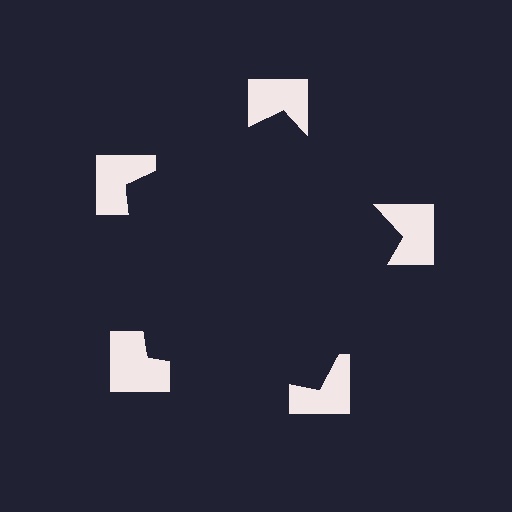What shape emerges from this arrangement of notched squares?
An illusory pentagon — its edges are inferred from the aligned wedge cuts in the notched squares, not physically drawn.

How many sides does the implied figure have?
5 sides.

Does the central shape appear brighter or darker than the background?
It typically appears slightly darker than the background, even though no actual brightness change is drawn.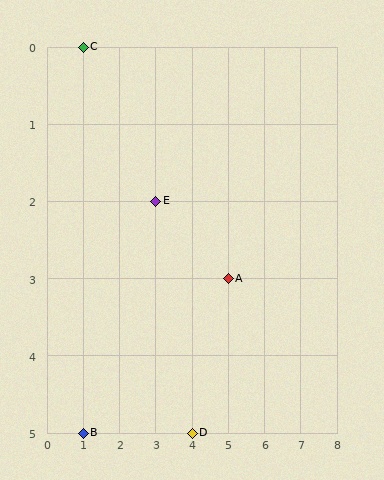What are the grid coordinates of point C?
Point C is at grid coordinates (1, 0).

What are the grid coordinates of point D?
Point D is at grid coordinates (4, 5).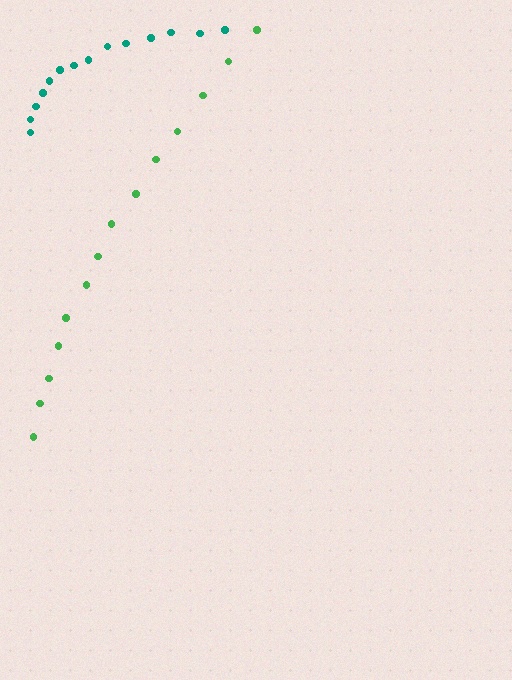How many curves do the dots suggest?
There are 2 distinct paths.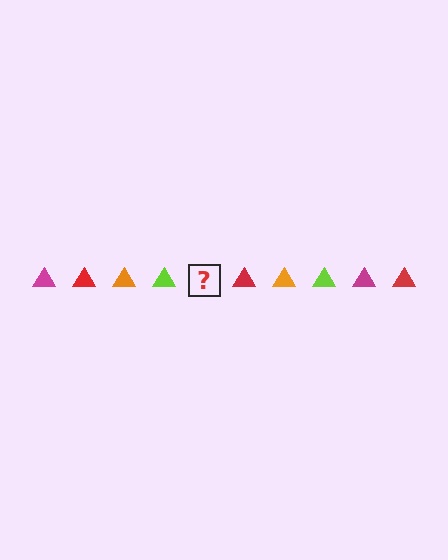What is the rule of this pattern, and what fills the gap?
The rule is that the pattern cycles through magenta, red, orange, lime triangles. The gap should be filled with a magenta triangle.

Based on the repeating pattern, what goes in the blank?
The blank should be a magenta triangle.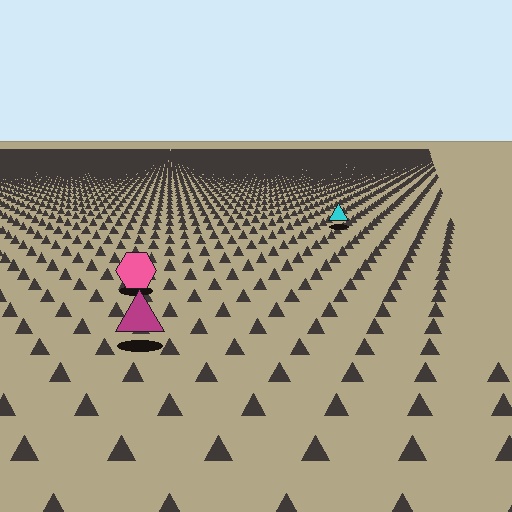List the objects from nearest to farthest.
From nearest to farthest: the magenta triangle, the pink hexagon, the cyan triangle.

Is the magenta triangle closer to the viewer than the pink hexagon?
Yes. The magenta triangle is closer — you can tell from the texture gradient: the ground texture is coarser near it.